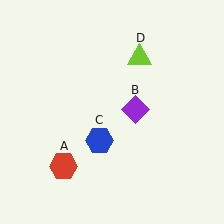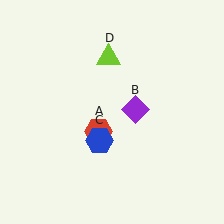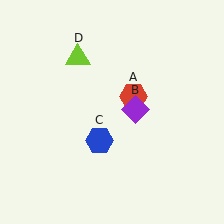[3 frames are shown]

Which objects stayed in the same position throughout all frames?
Purple diamond (object B) and blue hexagon (object C) remained stationary.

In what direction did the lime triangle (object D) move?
The lime triangle (object D) moved left.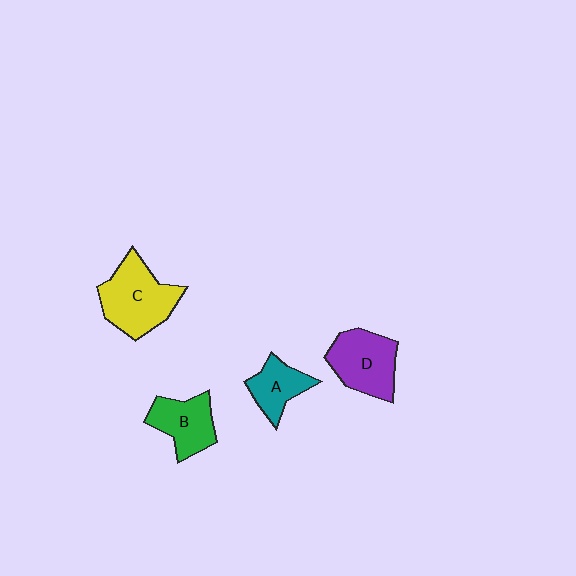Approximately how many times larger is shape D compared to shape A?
Approximately 1.5 times.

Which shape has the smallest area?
Shape A (teal).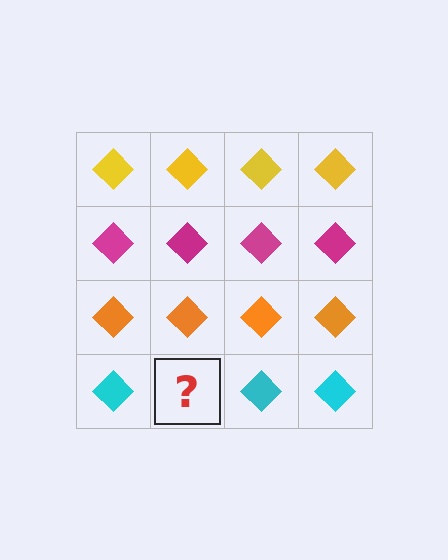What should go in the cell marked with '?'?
The missing cell should contain a cyan diamond.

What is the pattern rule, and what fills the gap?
The rule is that each row has a consistent color. The gap should be filled with a cyan diamond.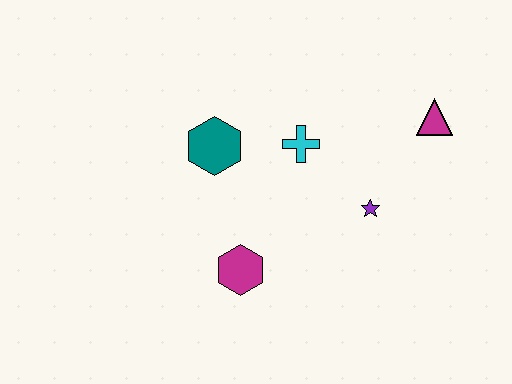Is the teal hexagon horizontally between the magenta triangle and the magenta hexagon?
No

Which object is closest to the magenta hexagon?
The teal hexagon is closest to the magenta hexagon.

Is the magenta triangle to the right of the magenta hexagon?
Yes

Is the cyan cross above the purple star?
Yes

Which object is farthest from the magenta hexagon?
The magenta triangle is farthest from the magenta hexagon.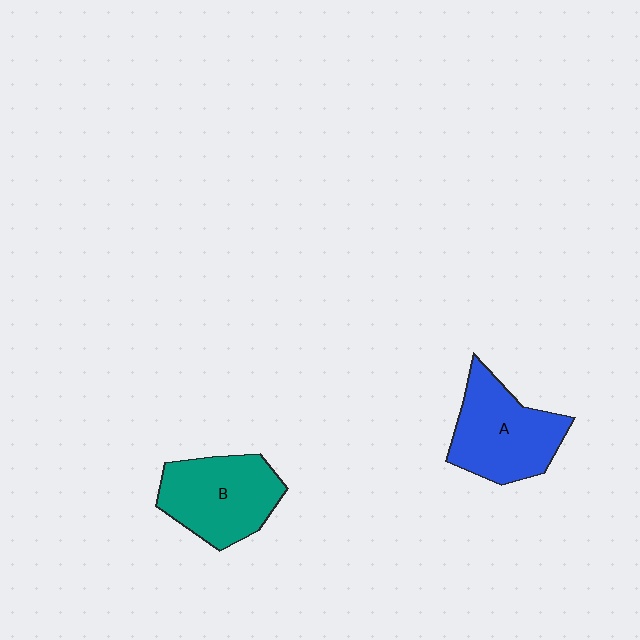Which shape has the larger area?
Shape A (blue).